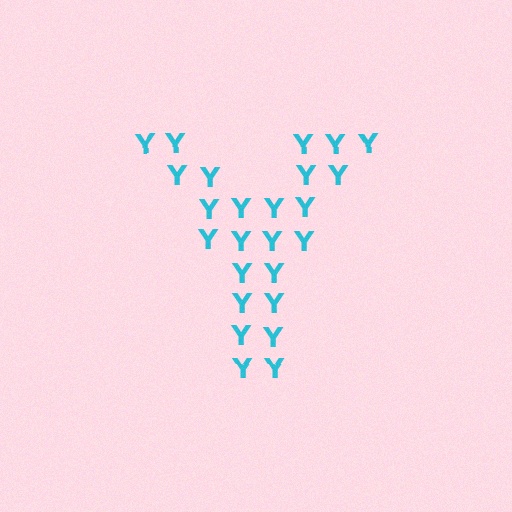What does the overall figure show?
The overall figure shows the letter Y.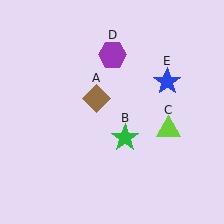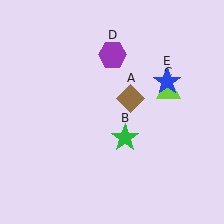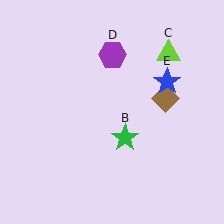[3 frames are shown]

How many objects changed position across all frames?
2 objects changed position: brown diamond (object A), lime triangle (object C).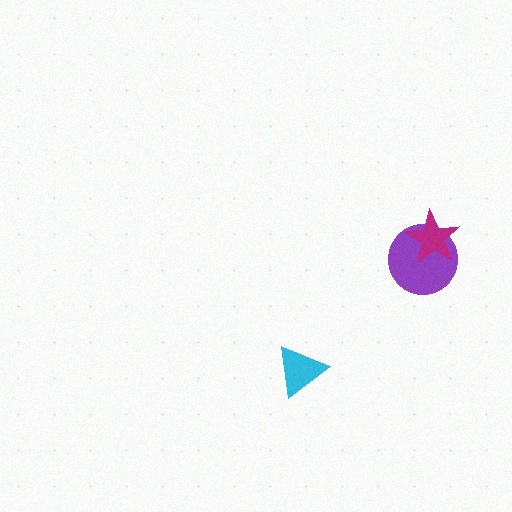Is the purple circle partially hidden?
Yes, it is partially covered by another shape.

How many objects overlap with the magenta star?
1 object overlaps with the magenta star.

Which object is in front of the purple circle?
The magenta star is in front of the purple circle.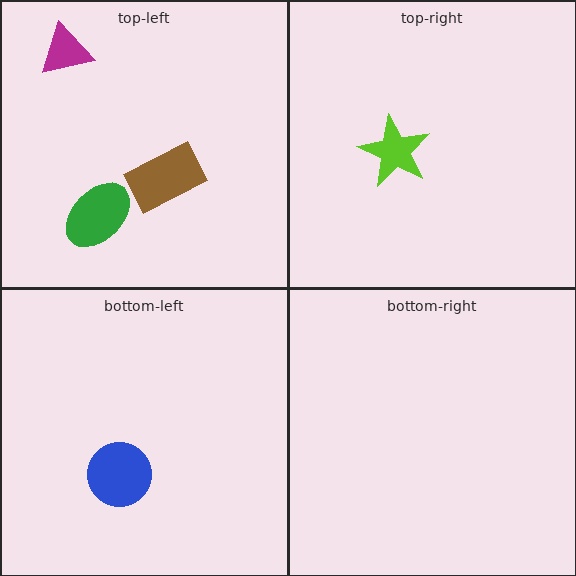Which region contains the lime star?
The top-right region.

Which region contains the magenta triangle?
The top-left region.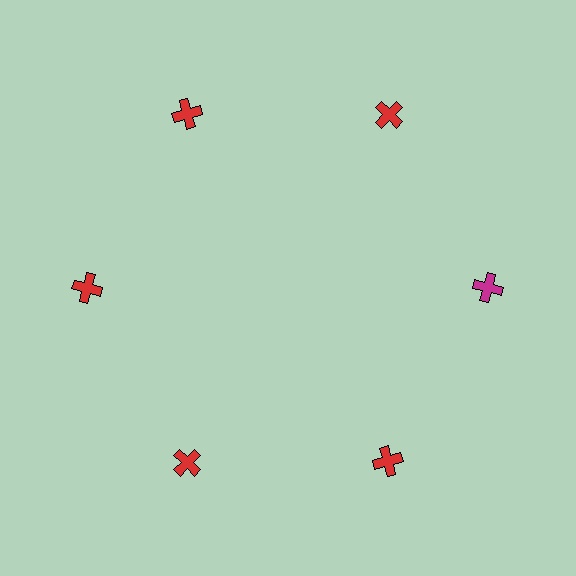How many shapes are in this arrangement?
There are 6 shapes arranged in a ring pattern.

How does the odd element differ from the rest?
It has a different color: magenta instead of red.